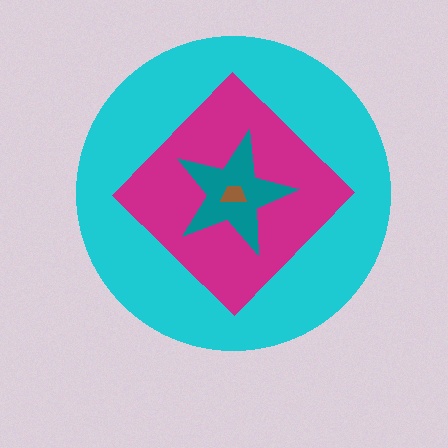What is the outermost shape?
The cyan circle.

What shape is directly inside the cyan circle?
The magenta diamond.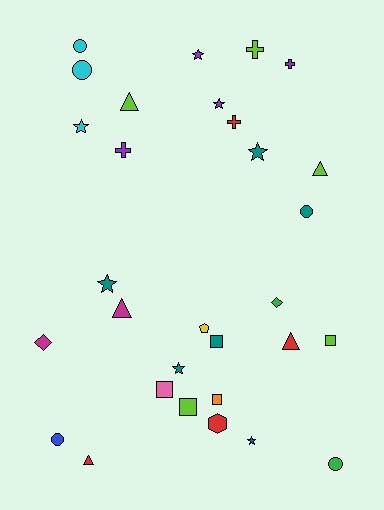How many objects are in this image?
There are 30 objects.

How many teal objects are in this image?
There are 5 teal objects.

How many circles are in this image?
There are 5 circles.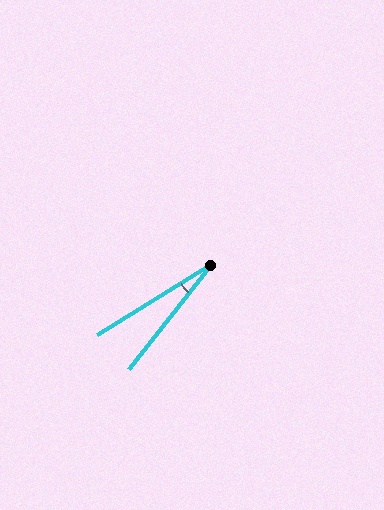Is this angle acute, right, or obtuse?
It is acute.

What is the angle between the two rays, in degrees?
Approximately 20 degrees.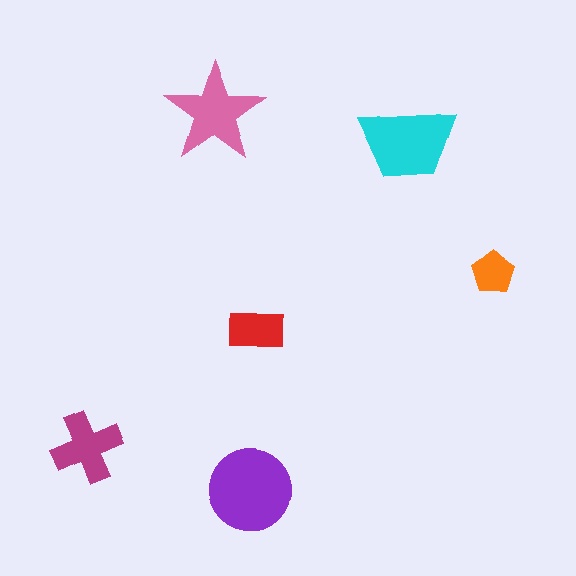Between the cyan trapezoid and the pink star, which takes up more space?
The cyan trapezoid.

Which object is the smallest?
The orange pentagon.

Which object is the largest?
The purple circle.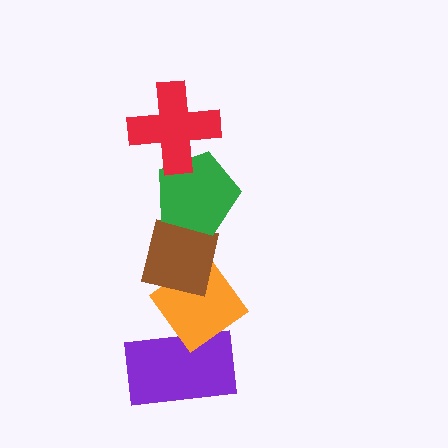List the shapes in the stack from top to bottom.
From top to bottom: the red cross, the green pentagon, the brown square, the orange diamond, the purple rectangle.